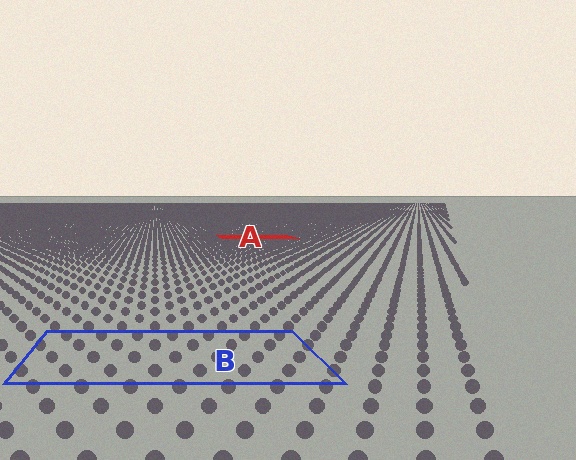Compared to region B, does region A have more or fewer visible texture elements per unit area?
Region A has more texture elements per unit area — they are packed more densely because it is farther away.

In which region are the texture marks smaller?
The texture marks are smaller in region A, because it is farther away.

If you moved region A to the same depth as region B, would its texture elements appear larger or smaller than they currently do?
They would appear larger. At a closer depth, the same texture elements are projected at a bigger on-screen size.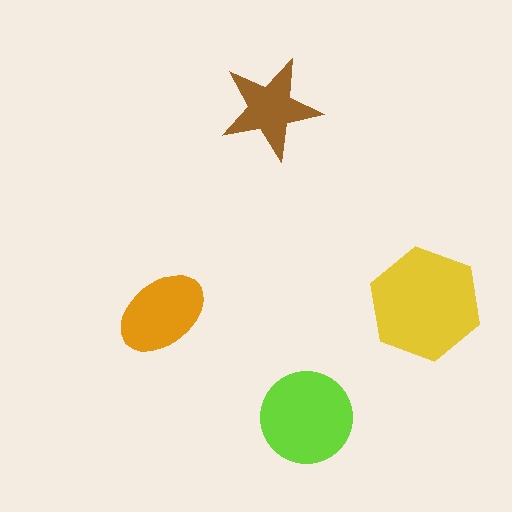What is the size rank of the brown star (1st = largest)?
4th.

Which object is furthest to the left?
The orange ellipse is leftmost.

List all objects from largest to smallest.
The yellow hexagon, the lime circle, the orange ellipse, the brown star.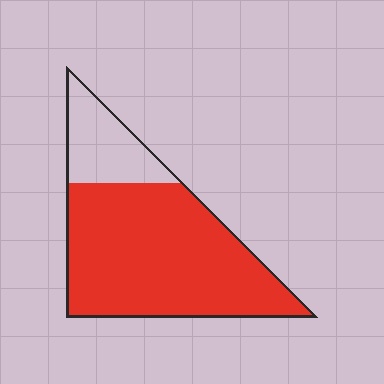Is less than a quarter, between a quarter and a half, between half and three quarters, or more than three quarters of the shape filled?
More than three quarters.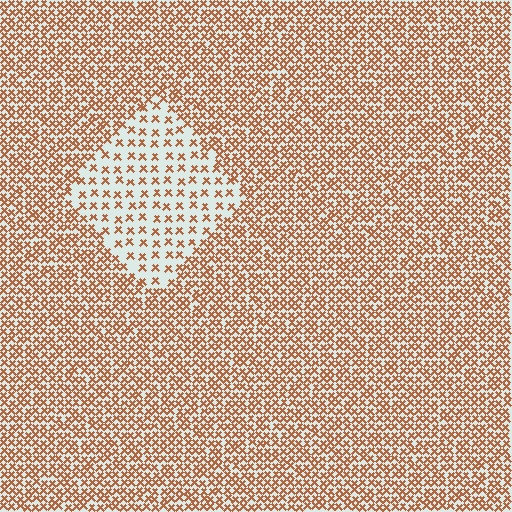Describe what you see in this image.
The image contains small brown elements arranged at two different densities. A diamond-shaped region is visible where the elements are less densely packed than the surrounding area.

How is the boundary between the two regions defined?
The boundary is defined by a change in element density (approximately 2.4x ratio). All elements are the same color, size, and shape.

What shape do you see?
I see a diamond.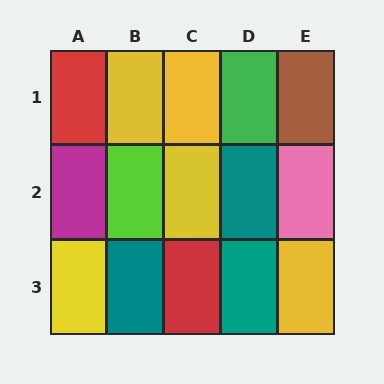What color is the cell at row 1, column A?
Red.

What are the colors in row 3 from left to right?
Yellow, teal, red, teal, yellow.